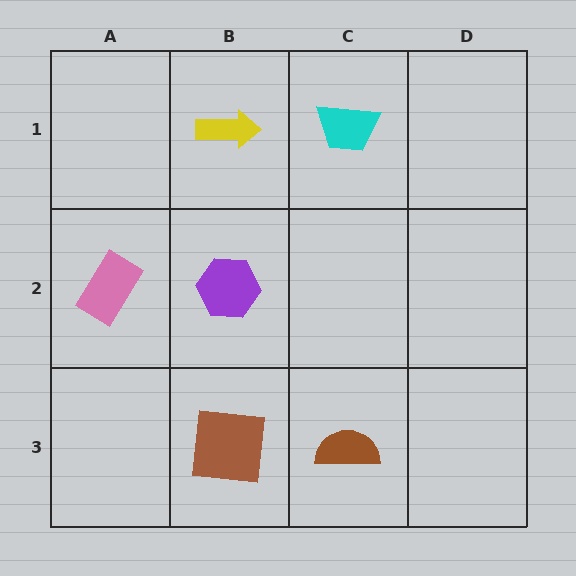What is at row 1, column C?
A cyan trapezoid.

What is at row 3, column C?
A brown semicircle.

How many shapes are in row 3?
2 shapes.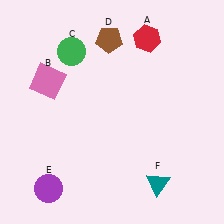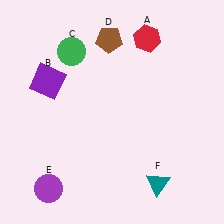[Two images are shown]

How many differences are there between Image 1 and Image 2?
There is 1 difference between the two images.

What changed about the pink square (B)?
In Image 1, B is pink. In Image 2, it changed to purple.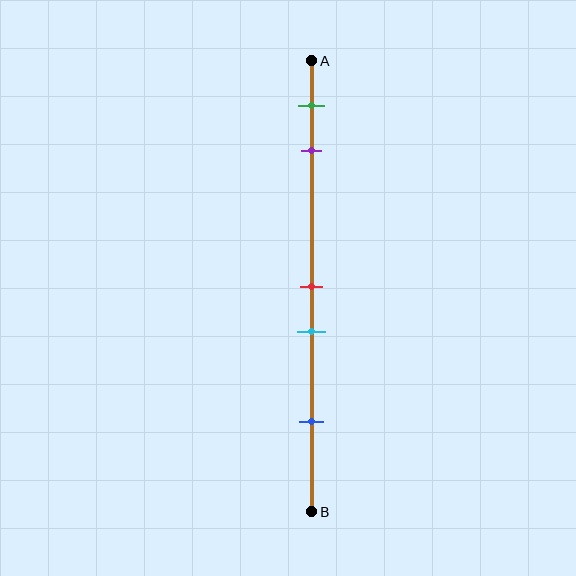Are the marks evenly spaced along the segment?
No, the marks are not evenly spaced.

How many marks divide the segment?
There are 5 marks dividing the segment.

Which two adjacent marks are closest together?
The red and cyan marks are the closest adjacent pair.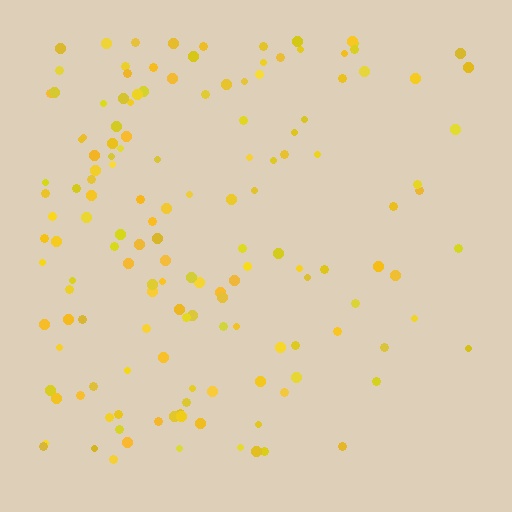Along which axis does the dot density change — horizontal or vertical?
Horizontal.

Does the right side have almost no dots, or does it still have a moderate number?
Still a moderate number, just noticeably fewer than the left.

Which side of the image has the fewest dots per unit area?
The right.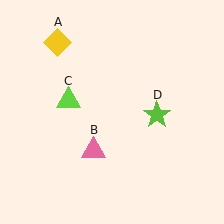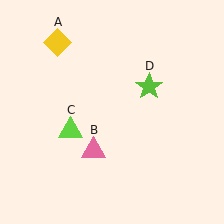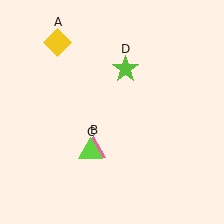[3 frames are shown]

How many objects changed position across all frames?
2 objects changed position: lime triangle (object C), lime star (object D).